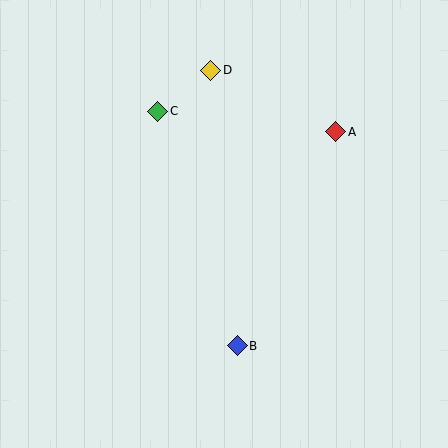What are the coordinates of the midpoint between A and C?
The midpoint between A and C is at (247, 122).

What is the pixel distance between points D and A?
The distance between D and A is 139 pixels.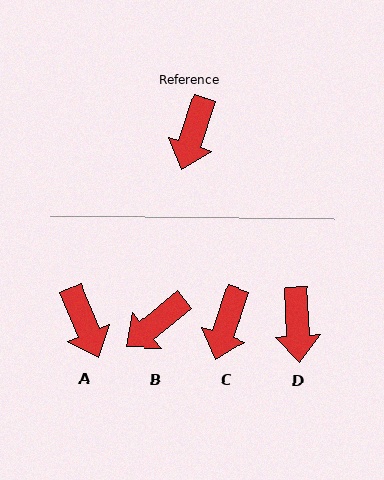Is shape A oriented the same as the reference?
No, it is off by about 40 degrees.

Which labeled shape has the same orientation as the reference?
C.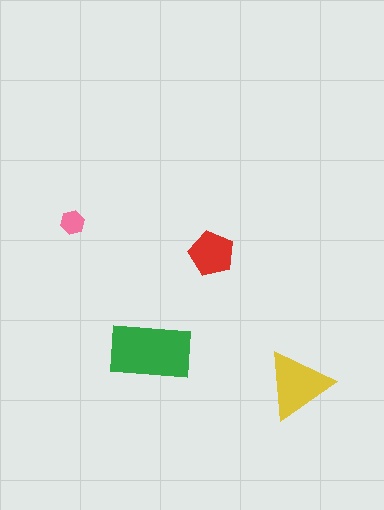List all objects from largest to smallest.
The green rectangle, the yellow triangle, the red pentagon, the pink hexagon.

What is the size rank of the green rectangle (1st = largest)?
1st.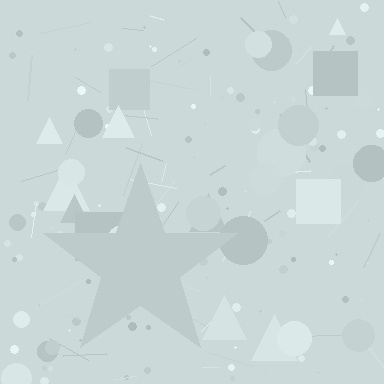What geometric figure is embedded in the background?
A star is embedded in the background.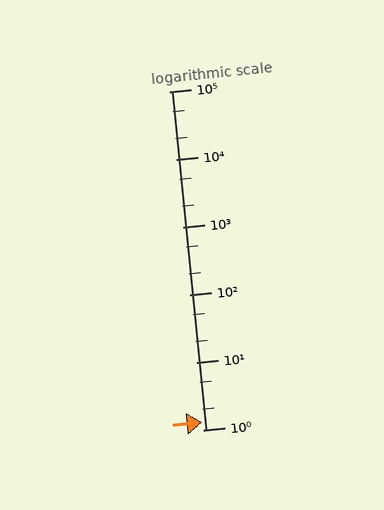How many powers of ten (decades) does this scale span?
The scale spans 5 decades, from 1 to 100000.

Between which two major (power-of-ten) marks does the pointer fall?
The pointer is between 1 and 10.